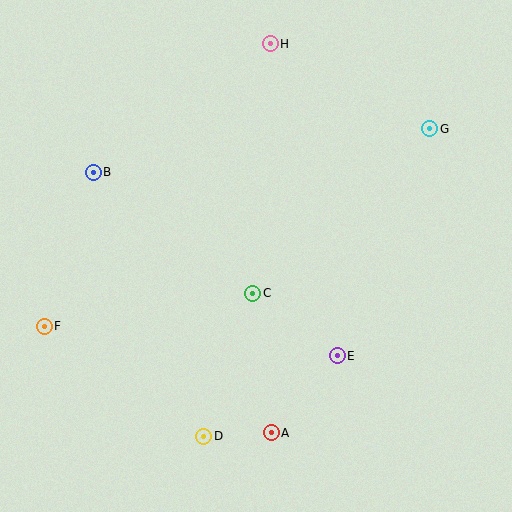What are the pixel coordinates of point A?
Point A is at (271, 433).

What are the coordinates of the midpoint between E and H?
The midpoint between E and H is at (304, 200).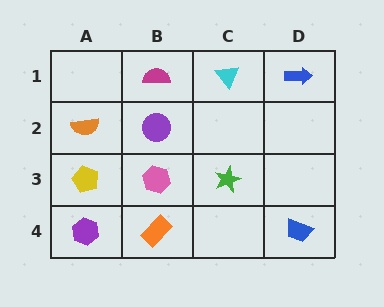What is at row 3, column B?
A pink hexagon.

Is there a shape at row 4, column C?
No, that cell is empty.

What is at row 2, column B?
A purple circle.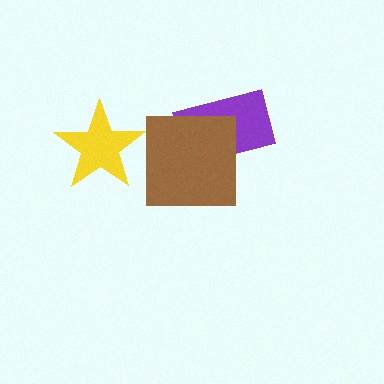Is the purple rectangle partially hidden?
Yes, it is partially covered by another shape.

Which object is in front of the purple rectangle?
The brown square is in front of the purple rectangle.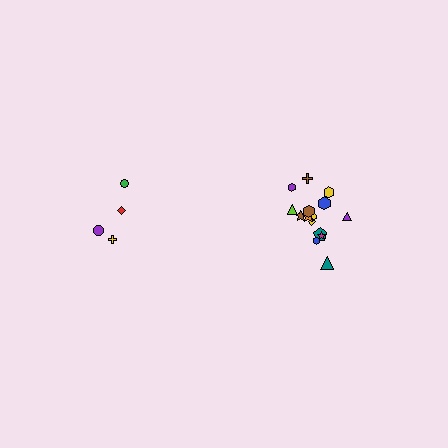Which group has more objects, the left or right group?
The right group.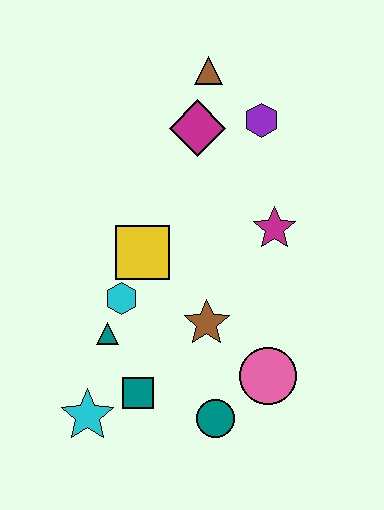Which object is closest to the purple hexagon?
The magenta diamond is closest to the purple hexagon.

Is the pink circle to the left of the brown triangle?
No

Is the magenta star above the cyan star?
Yes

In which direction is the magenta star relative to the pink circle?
The magenta star is above the pink circle.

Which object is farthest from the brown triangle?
The cyan star is farthest from the brown triangle.